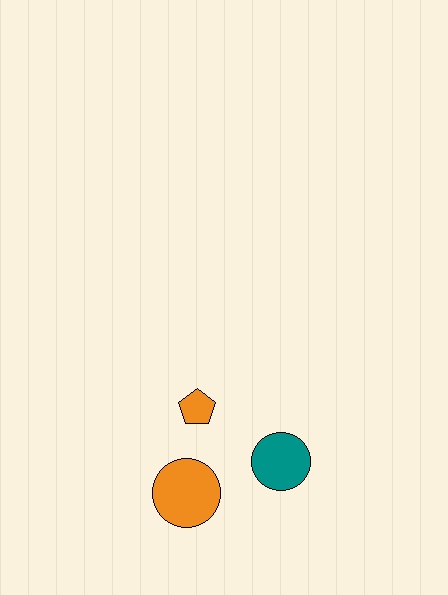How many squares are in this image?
There are no squares.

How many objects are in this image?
There are 3 objects.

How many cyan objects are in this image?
There are no cyan objects.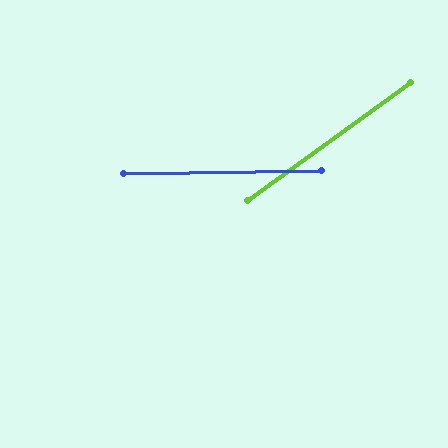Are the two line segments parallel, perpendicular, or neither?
Neither parallel nor perpendicular — they differ by about 35°.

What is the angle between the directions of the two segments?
Approximately 35 degrees.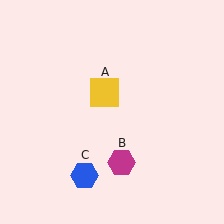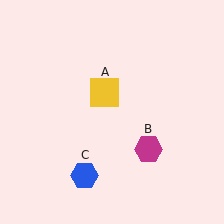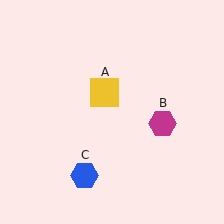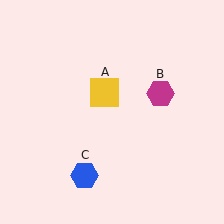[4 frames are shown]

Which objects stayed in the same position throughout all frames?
Yellow square (object A) and blue hexagon (object C) remained stationary.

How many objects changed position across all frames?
1 object changed position: magenta hexagon (object B).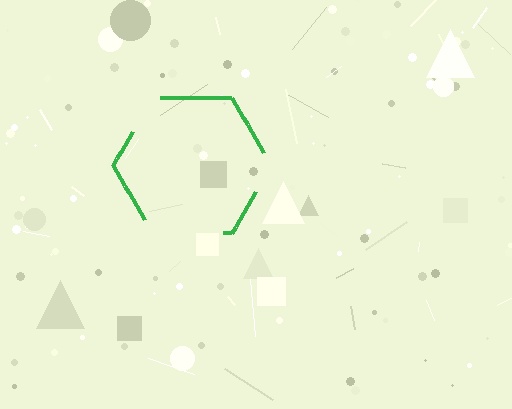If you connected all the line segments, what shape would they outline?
They would outline a hexagon.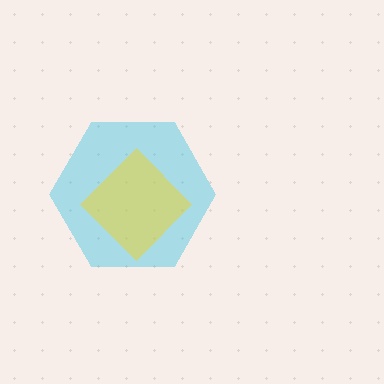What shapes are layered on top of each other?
The layered shapes are: a cyan hexagon, a yellow diamond.